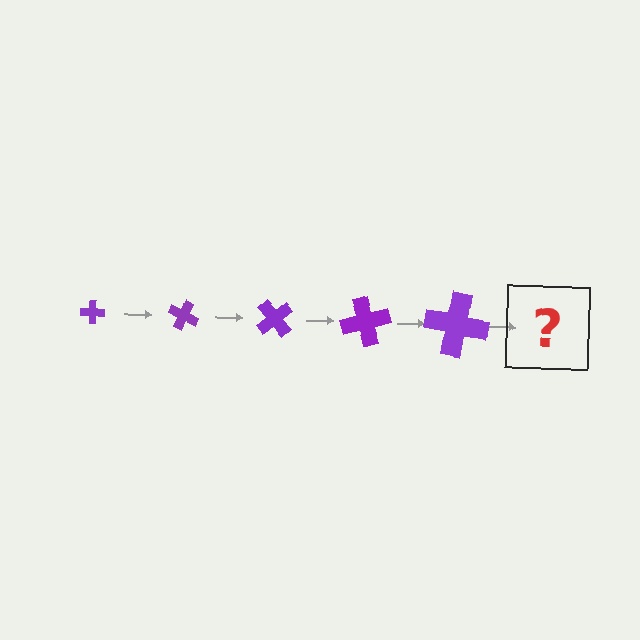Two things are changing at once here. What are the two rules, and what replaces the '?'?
The two rules are that the cross grows larger each step and it rotates 25 degrees each step. The '?' should be a cross, larger than the previous one and rotated 125 degrees from the start.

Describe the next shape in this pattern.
It should be a cross, larger than the previous one and rotated 125 degrees from the start.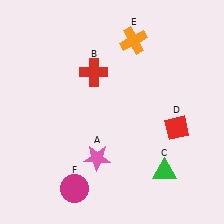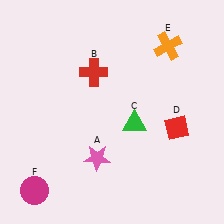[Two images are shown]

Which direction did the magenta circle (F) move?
The magenta circle (F) moved left.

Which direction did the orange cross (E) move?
The orange cross (E) moved right.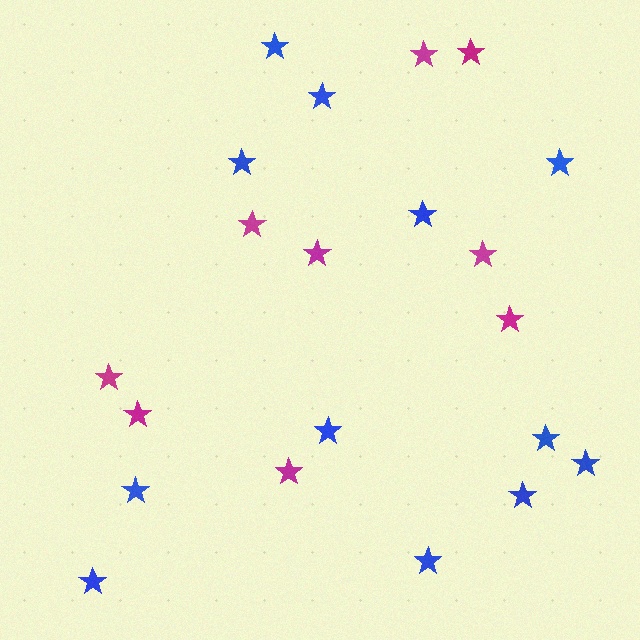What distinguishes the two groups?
There are 2 groups: one group of blue stars (12) and one group of magenta stars (9).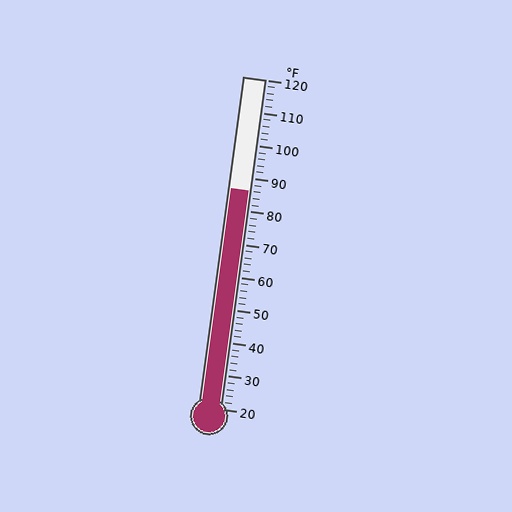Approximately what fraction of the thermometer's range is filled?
The thermometer is filled to approximately 65% of its range.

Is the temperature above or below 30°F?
The temperature is above 30°F.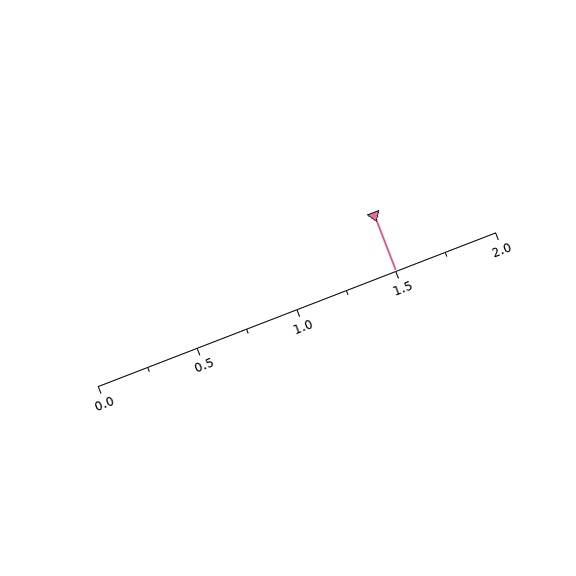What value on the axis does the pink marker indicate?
The marker indicates approximately 1.5.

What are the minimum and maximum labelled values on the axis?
The axis runs from 0.0 to 2.0.